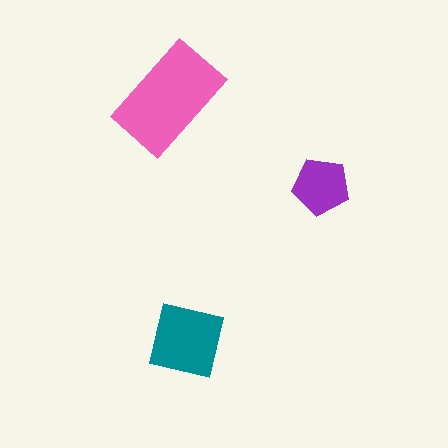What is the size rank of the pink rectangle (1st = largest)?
1st.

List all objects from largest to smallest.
The pink rectangle, the teal square, the purple pentagon.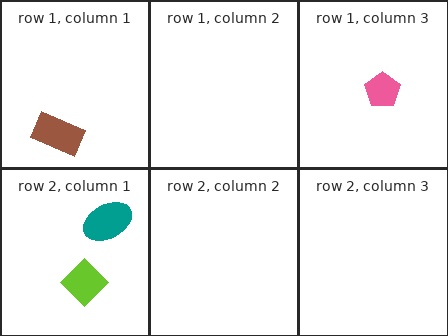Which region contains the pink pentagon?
The row 1, column 3 region.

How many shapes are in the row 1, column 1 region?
1.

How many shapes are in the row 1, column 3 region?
1.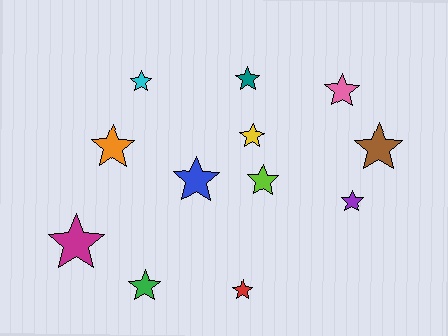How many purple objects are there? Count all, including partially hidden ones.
There is 1 purple object.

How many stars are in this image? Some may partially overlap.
There are 12 stars.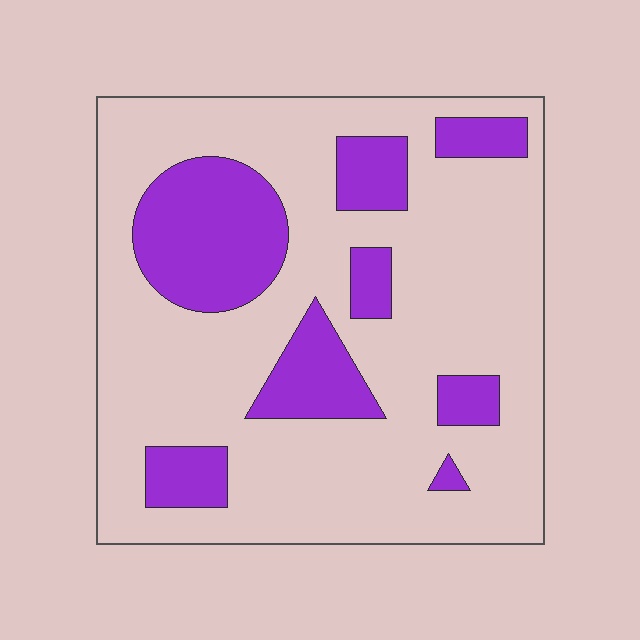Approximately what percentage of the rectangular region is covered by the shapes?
Approximately 25%.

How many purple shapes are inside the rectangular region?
8.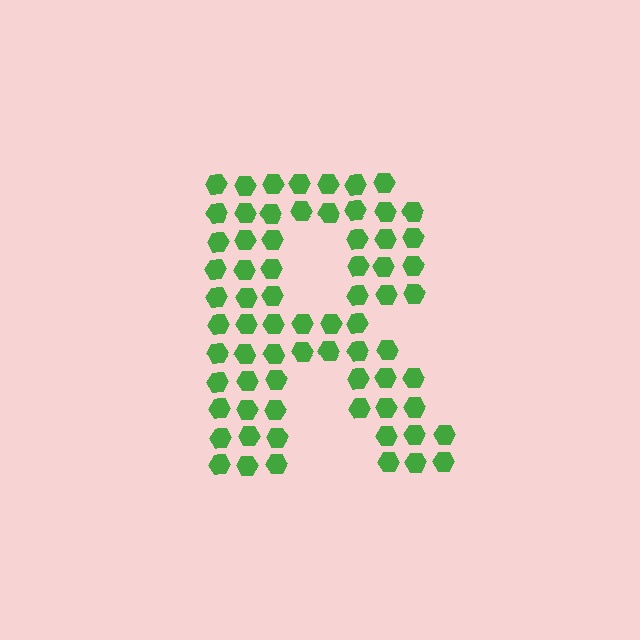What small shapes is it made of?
It is made of small hexagons.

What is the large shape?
The large shape is the letter R.